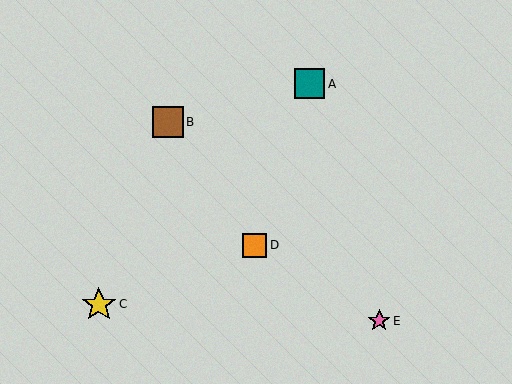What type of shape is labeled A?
Shape A is a teal square.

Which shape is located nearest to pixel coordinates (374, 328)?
The pink star (labeled E) at (379, 321) is nearest to that location.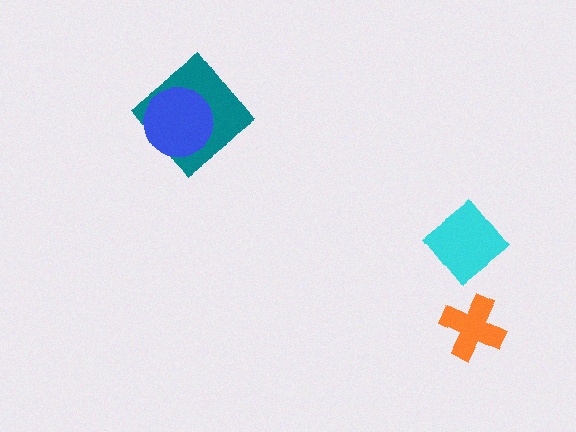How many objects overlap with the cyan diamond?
0 objects overlap with the cyan diamond.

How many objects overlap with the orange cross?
0 objects overlap with the orange cross.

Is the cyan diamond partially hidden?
No, no other shape covers it.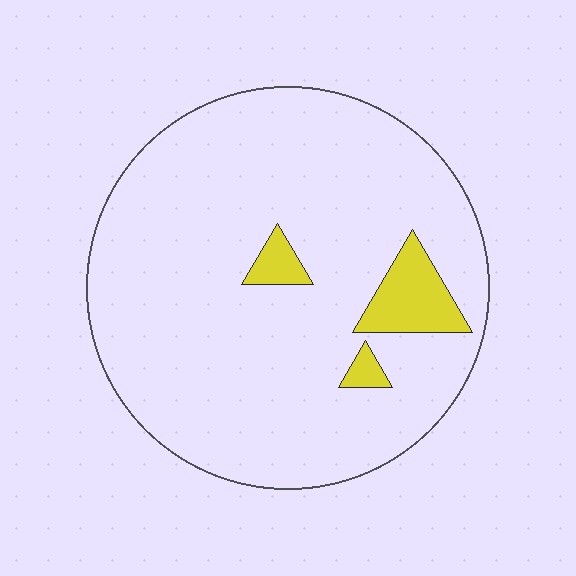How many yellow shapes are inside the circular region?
3.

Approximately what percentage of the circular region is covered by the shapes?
Approximately 10%.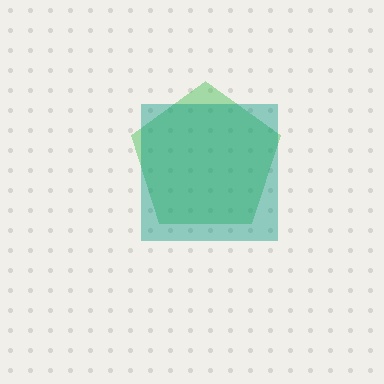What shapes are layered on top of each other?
The layered shapes are: a green pentagon, a teal square.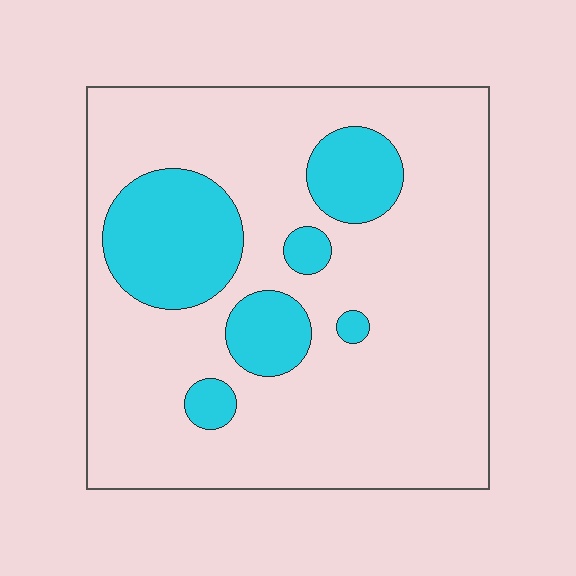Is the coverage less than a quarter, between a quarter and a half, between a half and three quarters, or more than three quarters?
Less than a quarter.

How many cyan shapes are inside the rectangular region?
6.